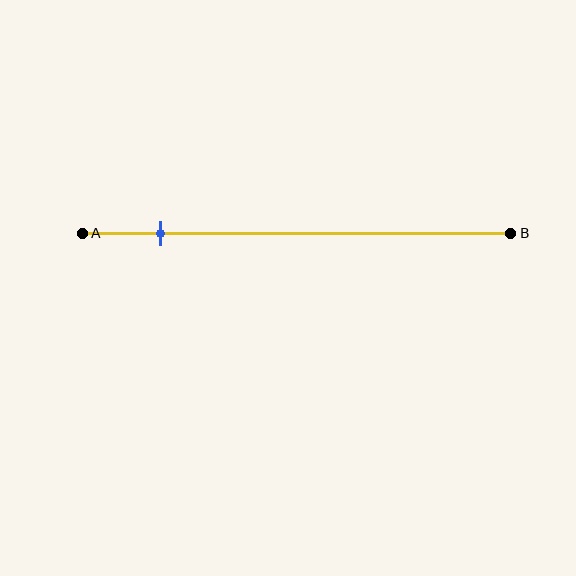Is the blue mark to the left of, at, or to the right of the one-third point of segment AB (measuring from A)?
The blue mark is to the left of the one-third point of segment AB.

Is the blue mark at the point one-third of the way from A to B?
No, the mark is at about 20% from A, not at the 33% one-third point.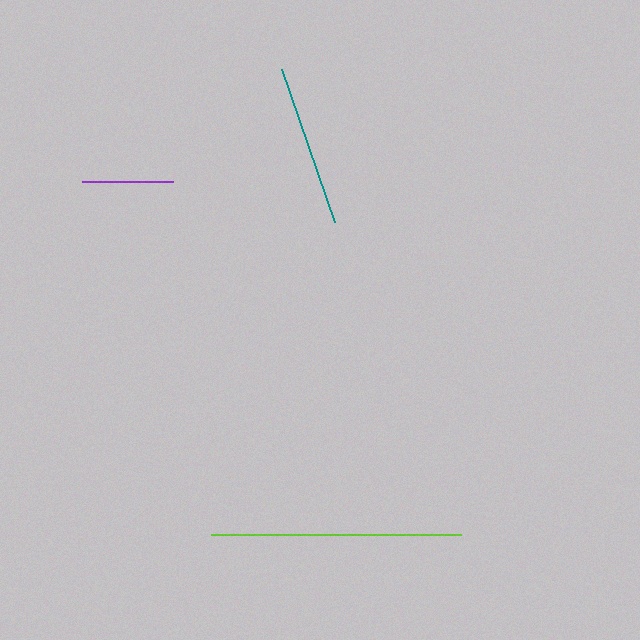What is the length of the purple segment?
The purple segment is approximately 92 pixels long.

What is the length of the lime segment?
The lime segment is approximately 250 pixels long.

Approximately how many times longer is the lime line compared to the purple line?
The lime line is approximately 2.7 times the length of the purple line.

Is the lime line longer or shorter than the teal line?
The lime line is longer than the teal line.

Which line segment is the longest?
The lime line is the longest at approximately 250 pixels.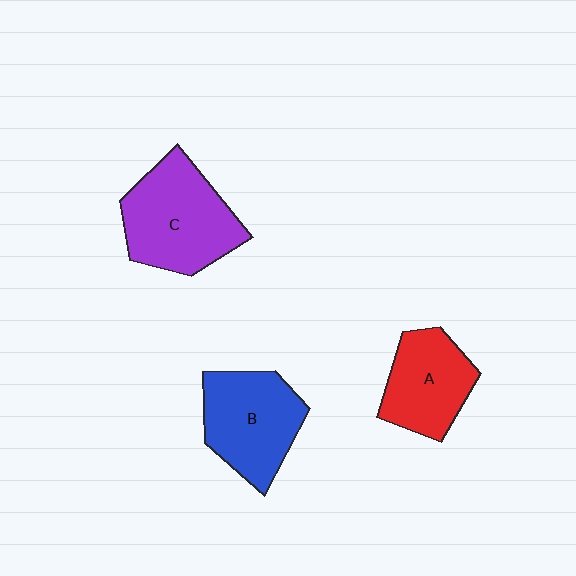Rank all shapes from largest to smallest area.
From largest to smallest: C (purple), B (blue), A (red).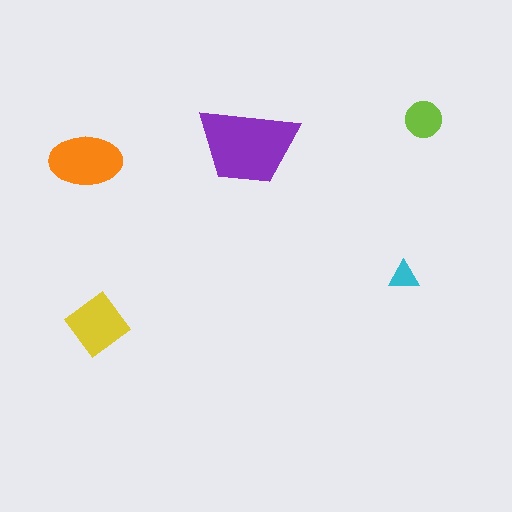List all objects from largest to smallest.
The purple trapezoid, the orange ellipse, the yellow diamond, the lime circle, the cyan triangle.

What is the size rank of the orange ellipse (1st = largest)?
2nd.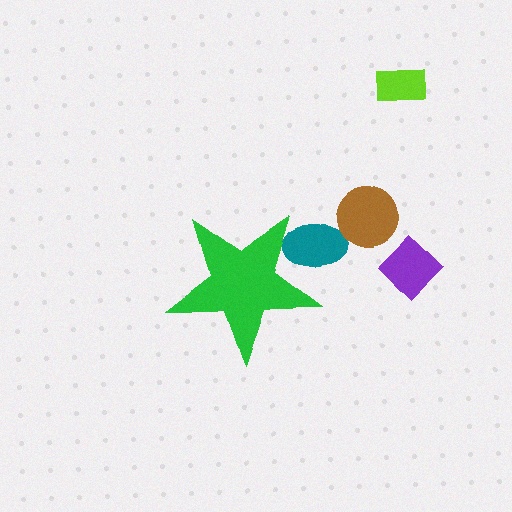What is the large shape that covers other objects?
A green star.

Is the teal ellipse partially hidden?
Yes, the teal ellipse is partially hidden behind the green star.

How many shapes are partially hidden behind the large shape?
1 shape is partially hidden.